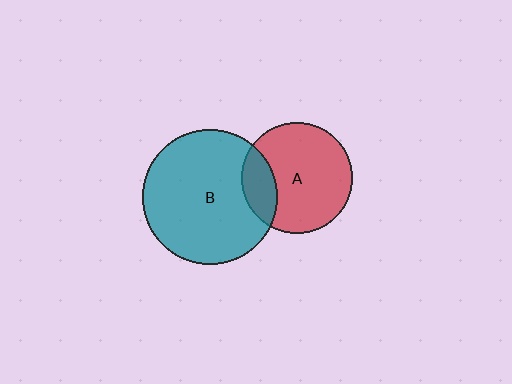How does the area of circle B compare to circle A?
Approximately 1.5 times.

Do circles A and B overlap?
Yes.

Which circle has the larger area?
Circle B (teal).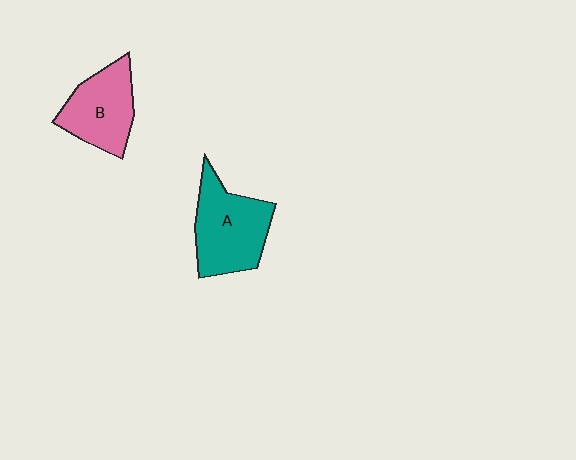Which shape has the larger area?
Shape A (teal).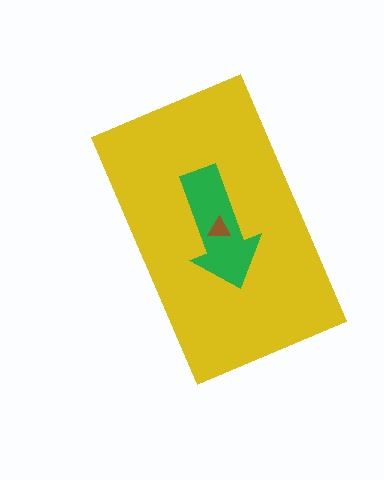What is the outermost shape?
The yellow rectangle.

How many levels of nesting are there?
3.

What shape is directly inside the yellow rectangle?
The green arrow.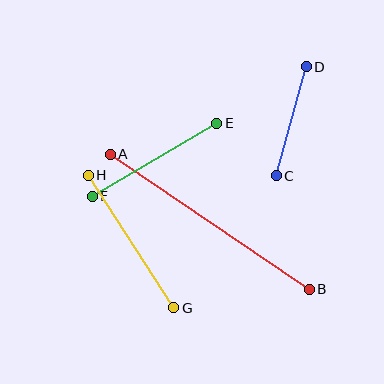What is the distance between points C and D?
The distance is approximately 113 pixels.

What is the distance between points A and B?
The distance is approximately 240 pixels.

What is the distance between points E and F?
The distance is approximately 144 pixels.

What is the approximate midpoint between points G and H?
The midpoint is at approximately (131, 241) pixels.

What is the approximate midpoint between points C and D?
The midpoint is at approximately (291, 121) pixels.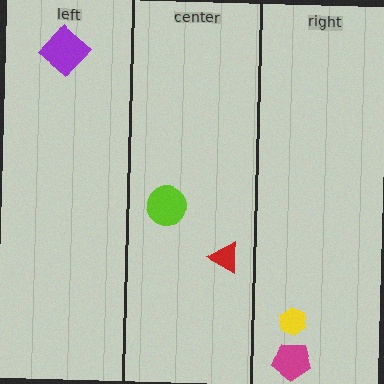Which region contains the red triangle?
The center region.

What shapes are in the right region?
The magenta pentagon, the yellow hexagon.